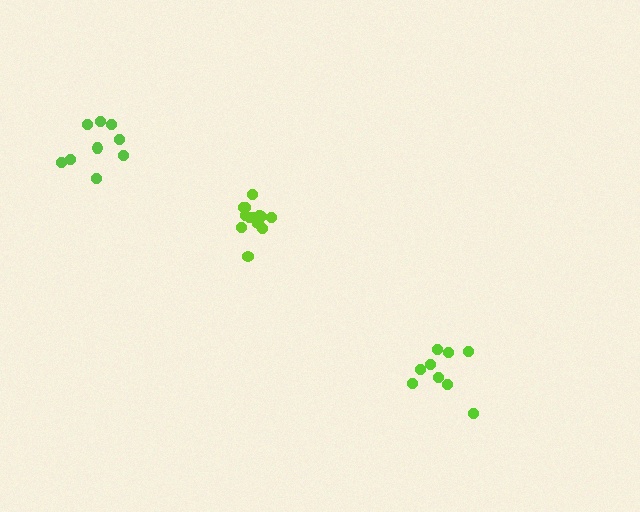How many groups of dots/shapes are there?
There are 3 groups.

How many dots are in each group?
Group 1: 13 dots, Group 2: 9 dots, Group 3: 9 dots (31 total).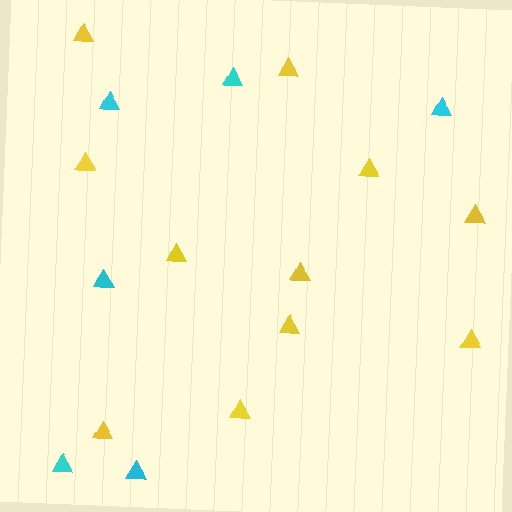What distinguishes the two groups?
There are 2 groups: one group of yellow triangles (11) and one group of cyan triangles (6).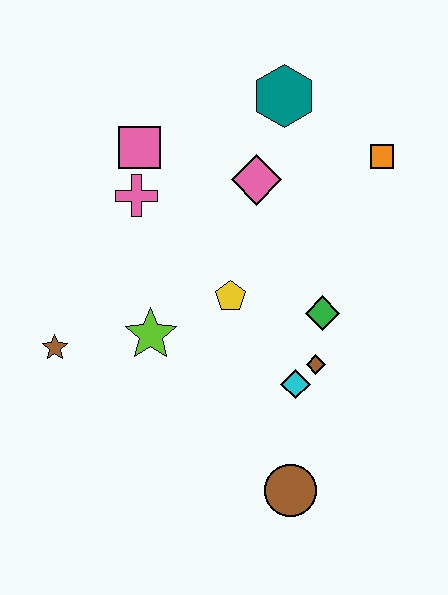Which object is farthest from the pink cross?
The brown circle is farthest from the pink cross.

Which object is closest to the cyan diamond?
The brown diamond is closest to the cyan diamond.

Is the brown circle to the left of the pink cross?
No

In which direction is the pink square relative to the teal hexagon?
The pink square is to the left of the teal hexagon.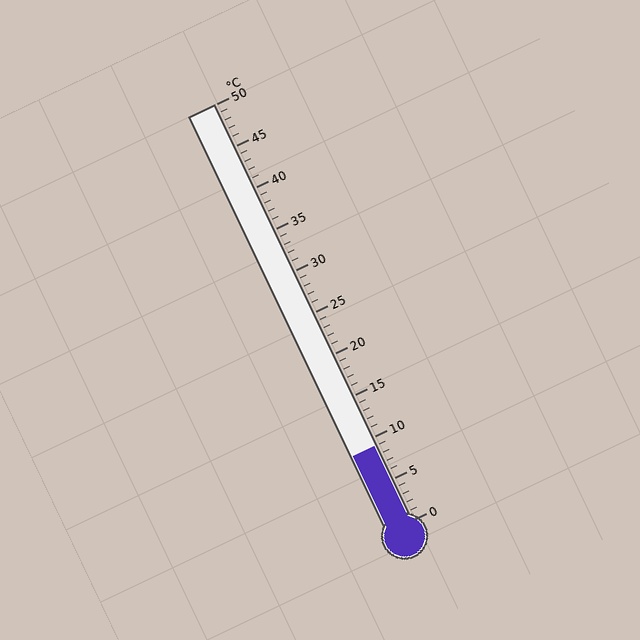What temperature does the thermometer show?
The thermometer shows approximately 9°C.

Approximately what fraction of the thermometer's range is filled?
The thermometer is filled to approximately 20% of its range.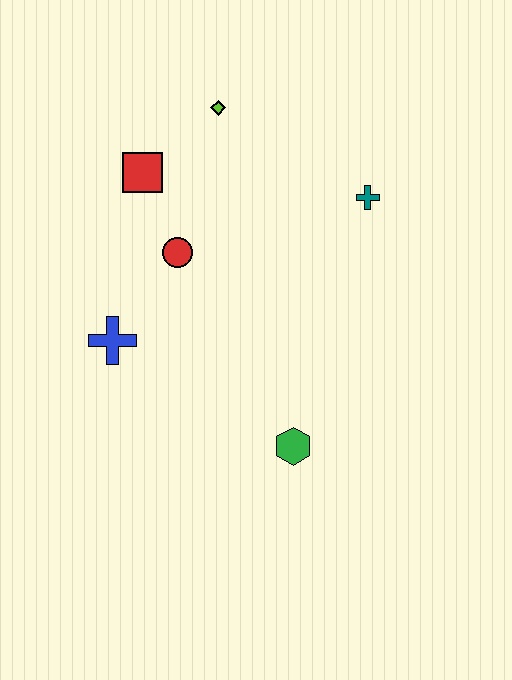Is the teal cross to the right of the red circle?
Yes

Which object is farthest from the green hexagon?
The lime diamond is farthest from the green hexagon.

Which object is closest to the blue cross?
The red circle is closest to the blue cross.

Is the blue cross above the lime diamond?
No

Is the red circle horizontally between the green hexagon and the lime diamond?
No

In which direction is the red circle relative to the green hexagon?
The red circle is above the green hexagon.